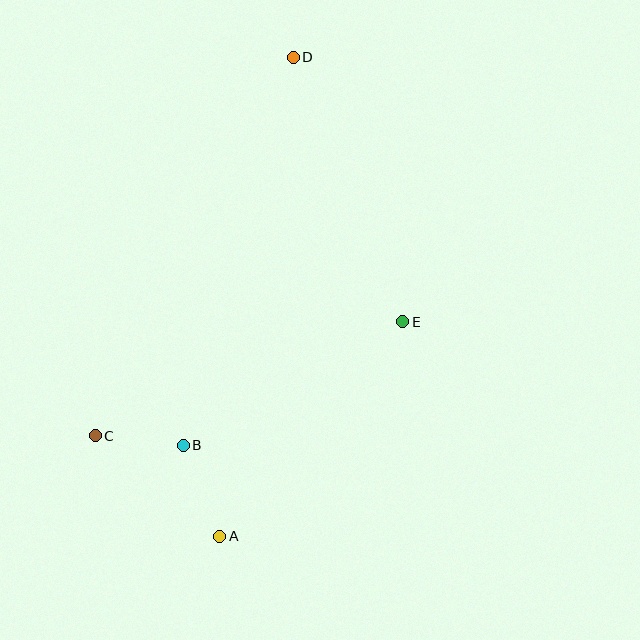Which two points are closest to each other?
Points B and C are closest to each other.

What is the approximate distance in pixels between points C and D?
The distance between C and D is approximately 427 pixels.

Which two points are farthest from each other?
Points A and D are farthest from each other.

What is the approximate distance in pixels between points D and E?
The distance between D and E is approximately 287 pixels.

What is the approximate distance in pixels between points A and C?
The distance between A and C is approximately 160 pixels.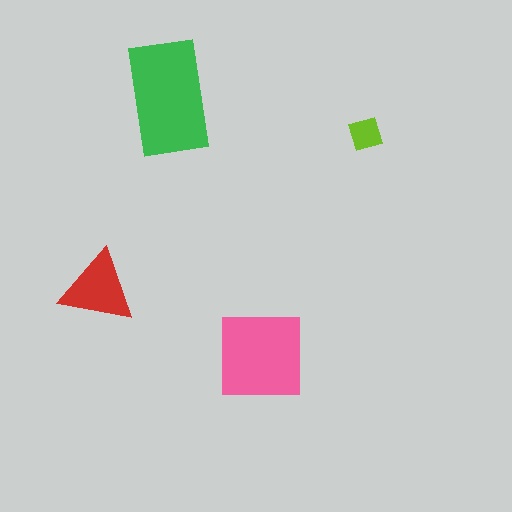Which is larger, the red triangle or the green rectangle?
The green rectangle.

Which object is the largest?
The green rectangle.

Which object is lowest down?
The pink square is bottommost.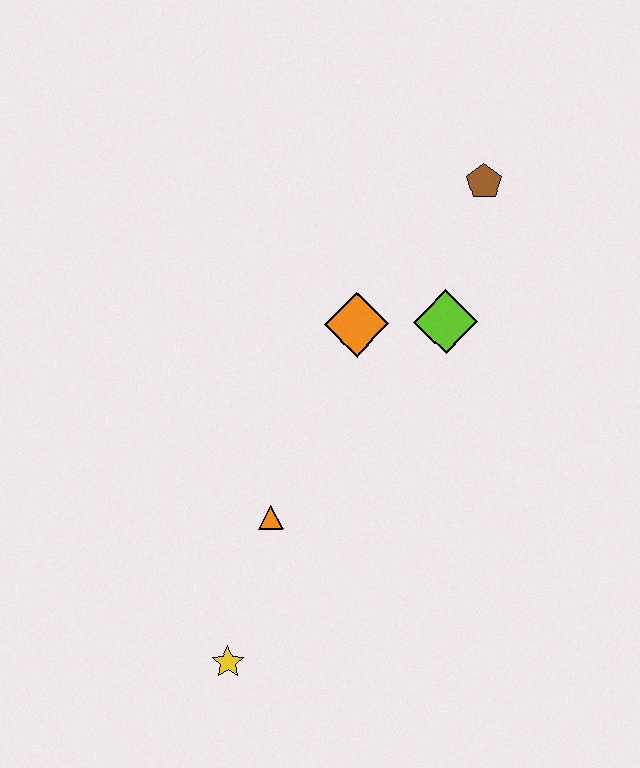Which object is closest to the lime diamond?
The orange diamond is closest to the lime diamond.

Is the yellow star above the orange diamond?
No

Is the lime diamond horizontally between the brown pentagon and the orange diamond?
Yes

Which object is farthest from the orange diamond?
The yellow star is farthest from the orange diamond.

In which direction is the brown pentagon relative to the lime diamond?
The brown pentagon is above the lime diamond.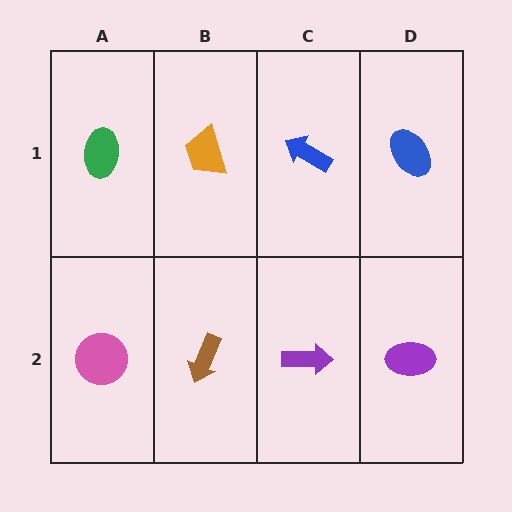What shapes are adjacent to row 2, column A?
A green ellipse (row 1, column A), a brown arrow (row 2, column B).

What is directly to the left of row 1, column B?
A green ellipse.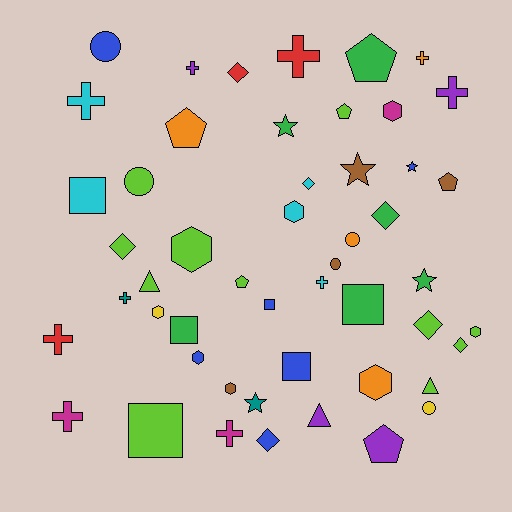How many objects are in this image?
There are 50 objects.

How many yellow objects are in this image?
There are 2 yellow objects.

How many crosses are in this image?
There are 10 crosses.